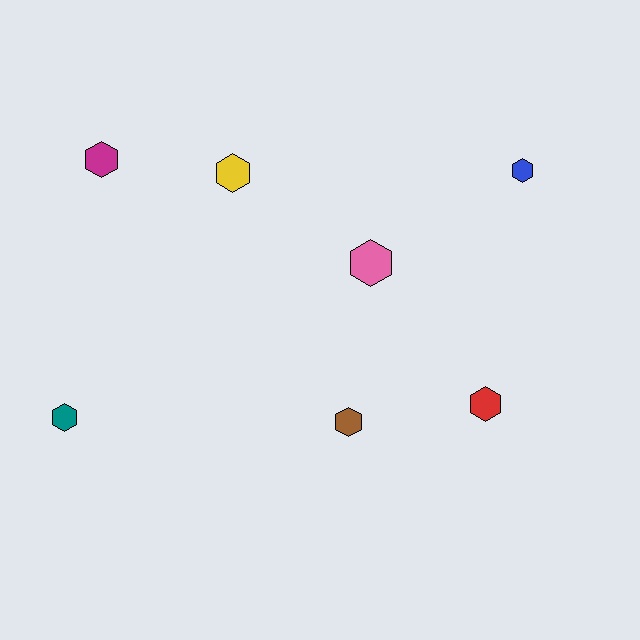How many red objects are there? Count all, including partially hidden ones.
There is 1 red object.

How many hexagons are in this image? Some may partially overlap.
There are 7 hexagons.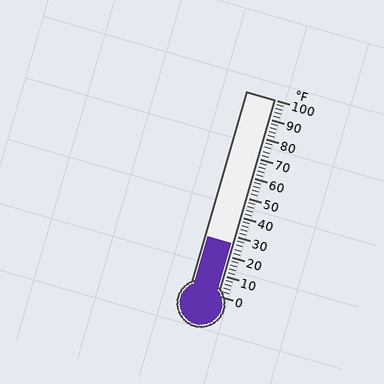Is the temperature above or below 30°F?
The temperature is below 30°F.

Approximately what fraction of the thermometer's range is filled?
The thermometer is filled to approximately 25% of its range.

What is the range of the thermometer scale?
The thermometer scale ranges from 0°F to 100°F.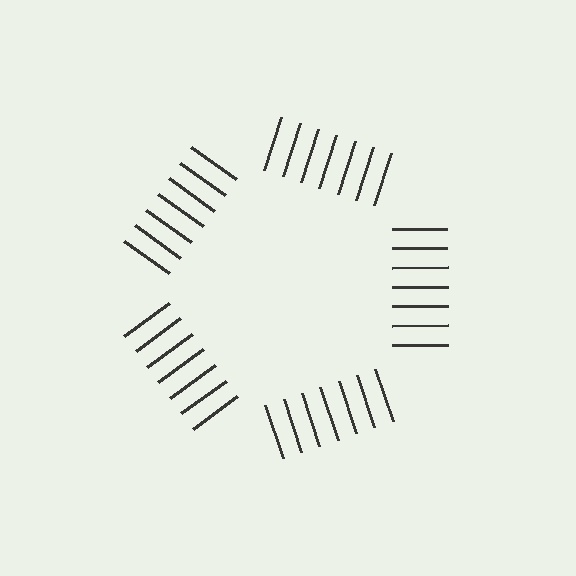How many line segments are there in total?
35 — 7 along each of the 5 edges.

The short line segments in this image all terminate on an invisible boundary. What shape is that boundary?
An illusory pentagon — the line segments terminate on its edges but no continuous stroke is drawn.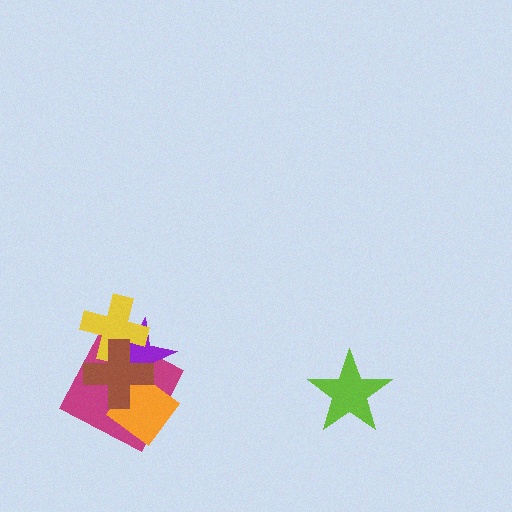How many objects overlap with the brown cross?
4 objects overlap with the brown cross.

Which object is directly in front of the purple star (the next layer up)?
The yellow cross is directly in front of the purple star.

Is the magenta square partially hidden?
Yes, it is partially covered by another shape.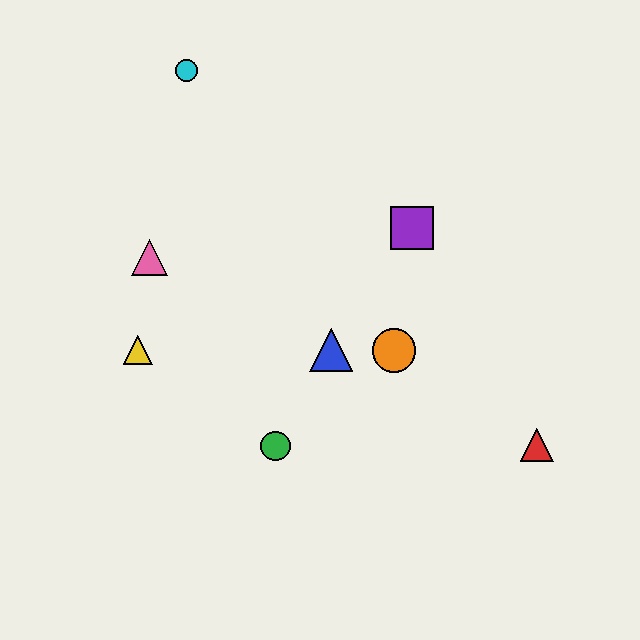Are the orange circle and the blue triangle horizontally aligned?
Yes, both are at y≈350.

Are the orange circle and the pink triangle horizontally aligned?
No, the orange circle is at y≈350 and the pink triangle is at y≈258.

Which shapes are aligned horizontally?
The blue triangle, the yellow triangle, the orange circle are aligned horizontally.